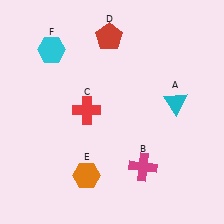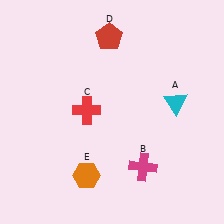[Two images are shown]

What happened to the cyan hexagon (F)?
The cyan hexagon (F) was removed in Image 2. It was in the top-left area of Image 1.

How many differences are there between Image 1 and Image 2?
There is 1 difference between the two images.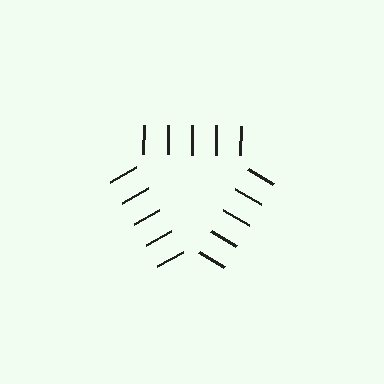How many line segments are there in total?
15 — 5 along each of the 3 edges.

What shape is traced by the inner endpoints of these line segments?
An illusory triangle — the line segments terminate on its edges but no continuous stroke is drawn.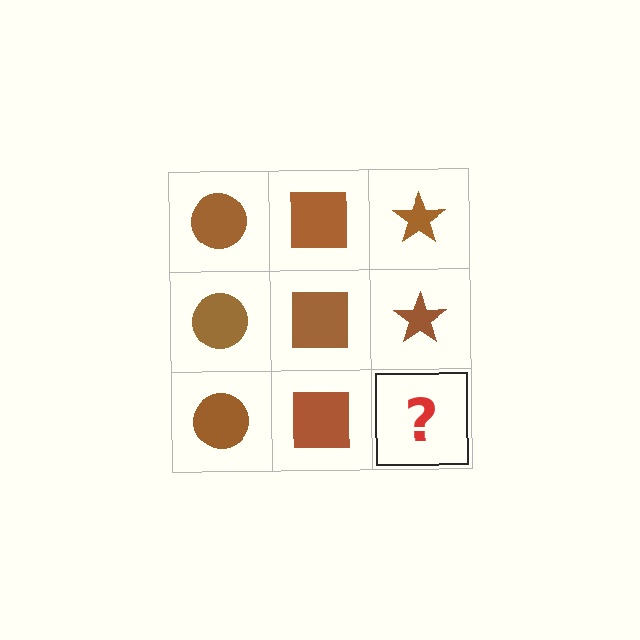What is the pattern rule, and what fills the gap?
The rule is that each column has a consistent shape. The gap should be filled with a brown star.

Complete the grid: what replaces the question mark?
The question mark should be replaced with a brown star.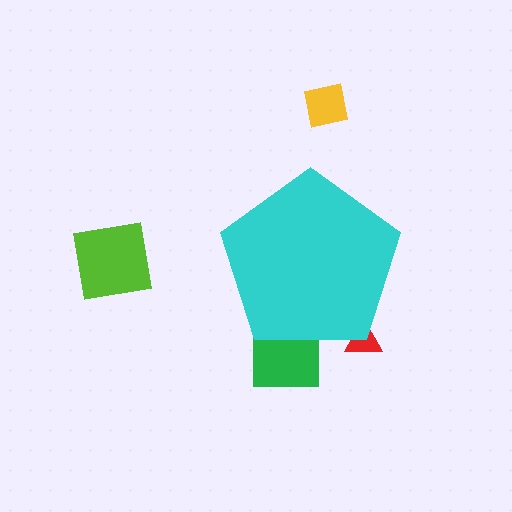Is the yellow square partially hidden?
No, the yellow square is fully visible.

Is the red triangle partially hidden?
Yes, the red triangle is partially hidden behind the cyan pentagon.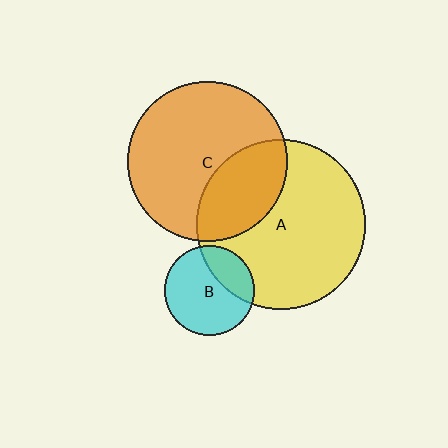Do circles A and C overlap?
Yes.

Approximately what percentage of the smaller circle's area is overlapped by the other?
Approximately 30%.